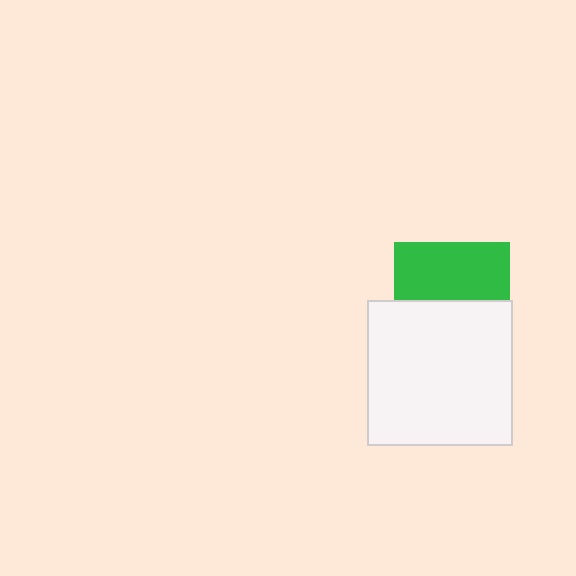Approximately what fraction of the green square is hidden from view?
Roughly 50% of the green square is hidden behind the white square.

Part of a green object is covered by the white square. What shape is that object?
It is a square.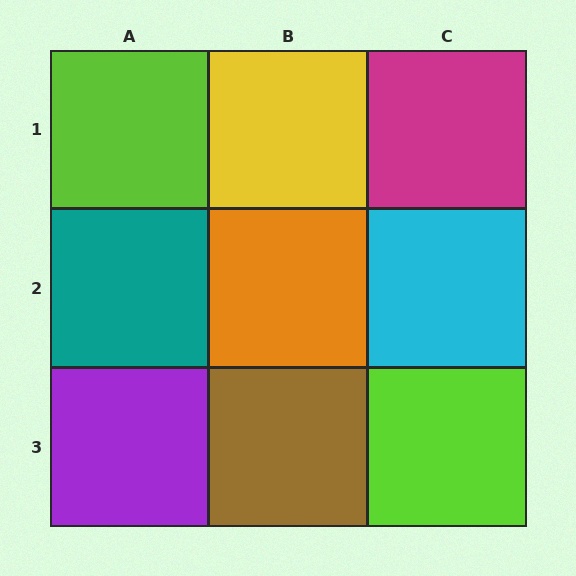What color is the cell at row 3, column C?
Lime.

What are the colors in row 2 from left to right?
Teal, orange, cyan.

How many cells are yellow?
1 cell is yellow.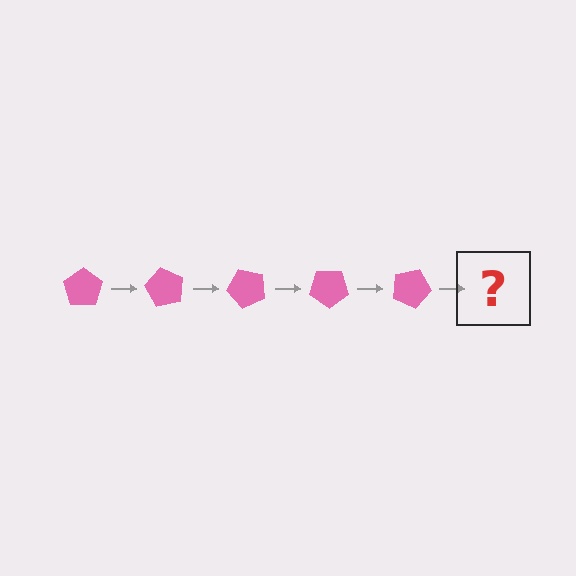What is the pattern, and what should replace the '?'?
The pattern is that the pentagon rotates 60 degrees each step. The '?' should be a pink pentagon rotated 300 degrees.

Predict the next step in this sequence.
The next step is a pink pentagon rotated 300 degrees.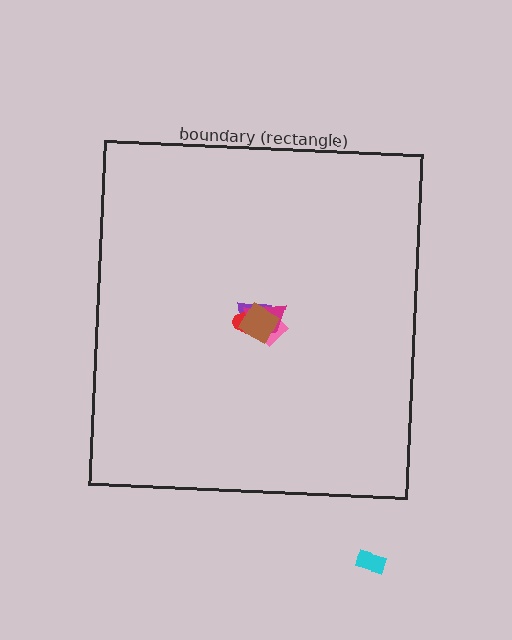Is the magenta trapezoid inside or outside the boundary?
Inside.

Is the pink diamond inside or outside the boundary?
Inside.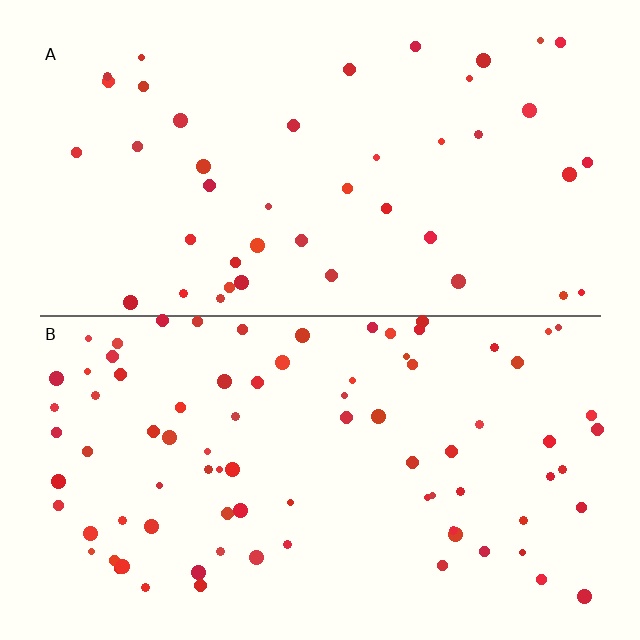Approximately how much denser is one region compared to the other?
Approximately 1.9× — region B over region A.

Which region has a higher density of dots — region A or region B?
B (the bottom).